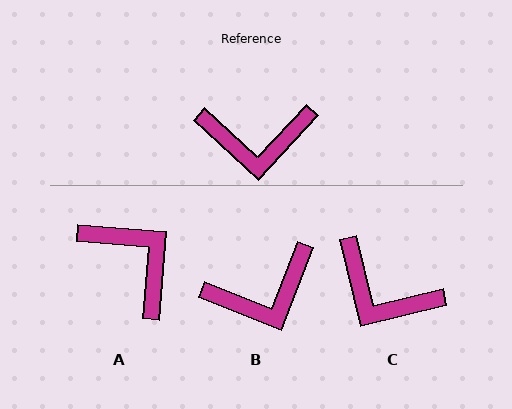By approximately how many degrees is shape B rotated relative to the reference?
Approximately 22 degrees counter-clockwise.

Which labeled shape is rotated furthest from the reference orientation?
A, about 129 degrees away.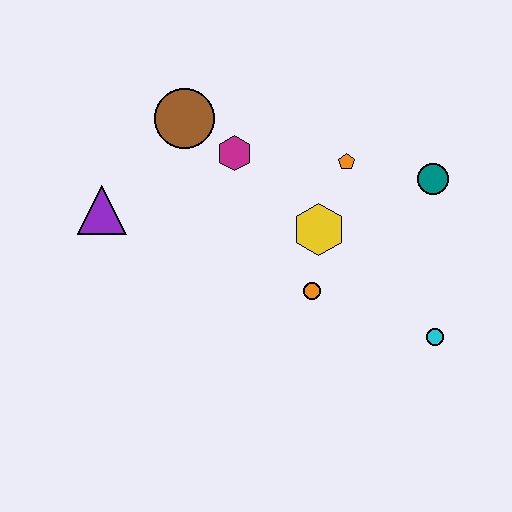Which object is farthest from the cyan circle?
The purple triangle is farthest from the cyan circle.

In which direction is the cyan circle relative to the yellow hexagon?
The cyan circle is to the right of the yellow hexagon.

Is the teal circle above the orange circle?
Yes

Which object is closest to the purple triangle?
The brown circle is closest to the purple triangle.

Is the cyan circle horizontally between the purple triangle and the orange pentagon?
No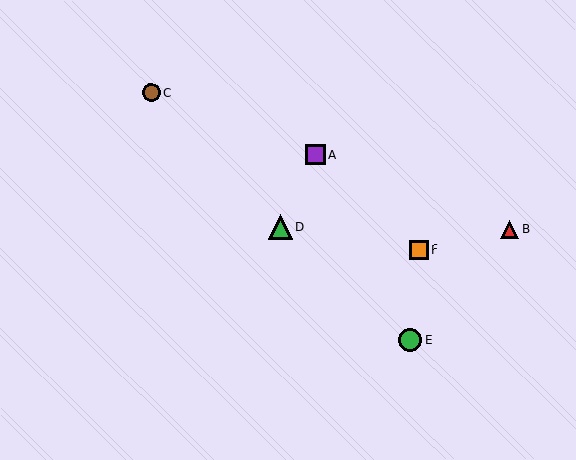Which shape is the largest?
The green triangle (labeled D) is the largest.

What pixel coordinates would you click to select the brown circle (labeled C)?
Click at (151, 93) to select the brown circle C.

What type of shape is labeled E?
Shape E is a green circle.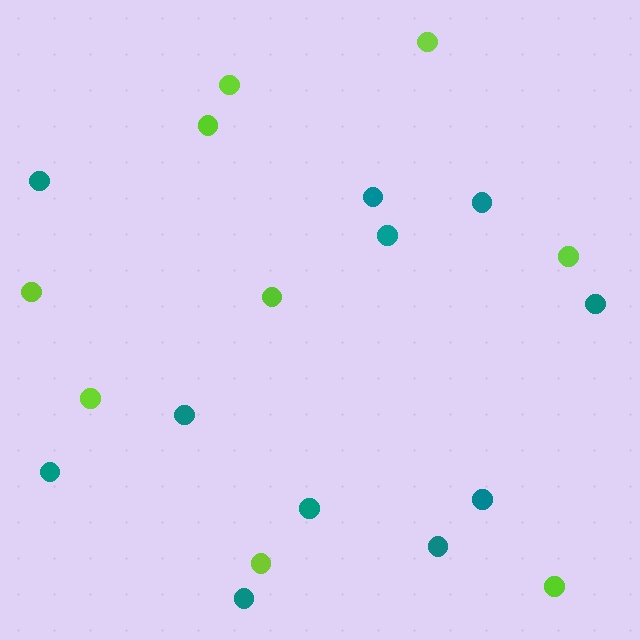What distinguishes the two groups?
There are 2 groups: one group of lime circles (9) and one group of teal circles (11).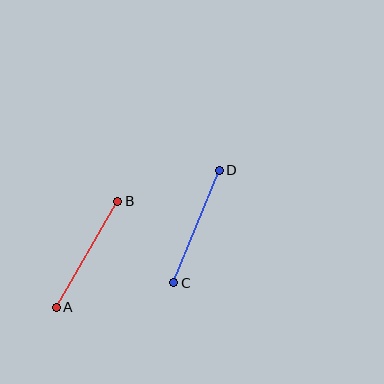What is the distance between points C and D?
The distance is approximately 121 pixels.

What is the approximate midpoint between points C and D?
The midpoint is at approximately (197, 227) pixels.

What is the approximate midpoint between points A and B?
The midpoint is at approximately (87, 254) pixels.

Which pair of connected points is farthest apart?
Points A and B are farthest apart.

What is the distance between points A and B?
The distance is approximately 123 pixels.